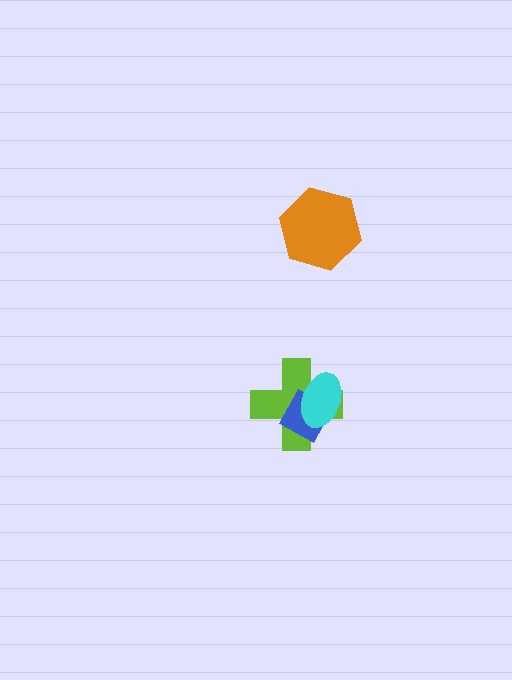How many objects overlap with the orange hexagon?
0 objects overlap with the orange hexagon.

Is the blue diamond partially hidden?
Yes, it is partially covered by another shape.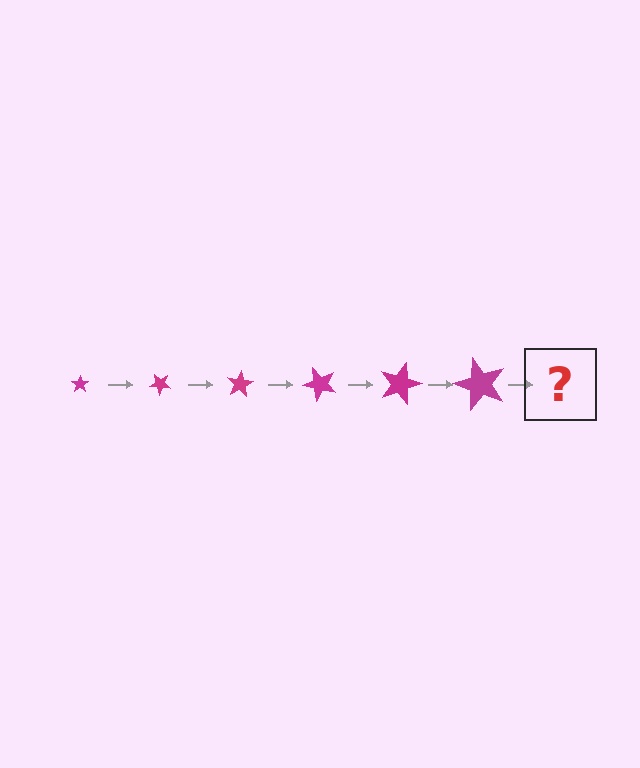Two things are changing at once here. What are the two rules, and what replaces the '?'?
The two rules are that the star grows larger each step and it rotates 40 degrees each step. The '?' should be a star, larger than the previous one and rotated 240 degrees from the start.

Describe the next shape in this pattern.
It should be a star, larger than the previous one and rotated 240 degrees from the start.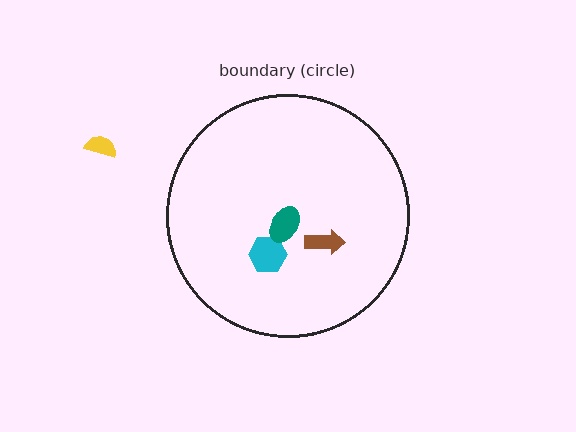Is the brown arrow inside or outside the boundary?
Inside.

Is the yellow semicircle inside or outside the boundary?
Outside.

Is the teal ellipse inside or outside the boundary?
Inside.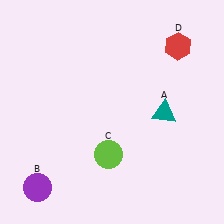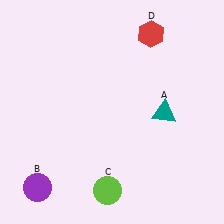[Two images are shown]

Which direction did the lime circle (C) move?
The lime circle (C) moved down.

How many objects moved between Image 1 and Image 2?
2 objects moved between the two images.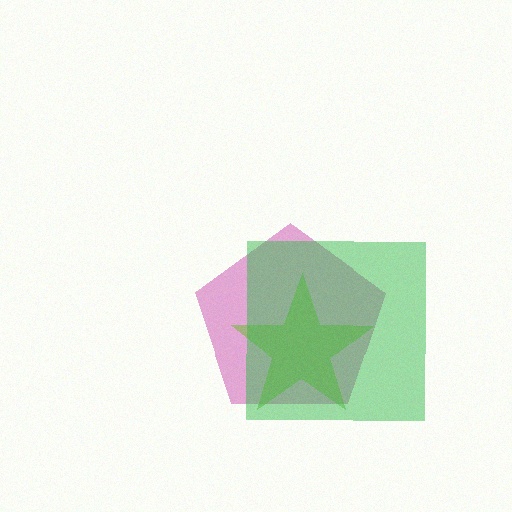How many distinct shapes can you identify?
There are 3 distinct shapes: a magenta pentagon, a lime star, a green square.